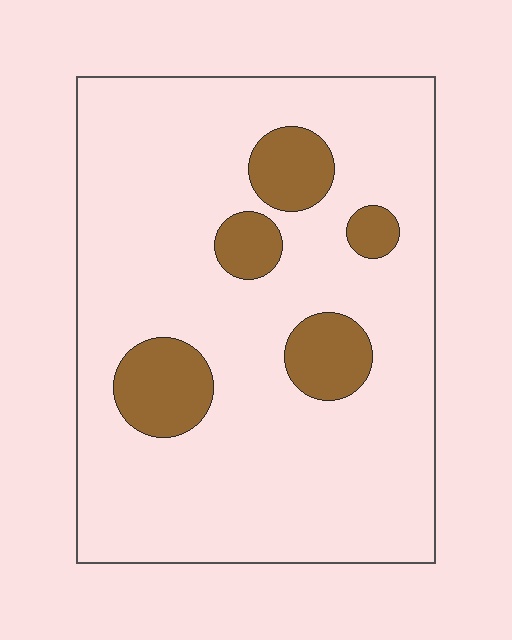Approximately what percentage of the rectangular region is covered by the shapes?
Approximately 15%.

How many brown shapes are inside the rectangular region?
5.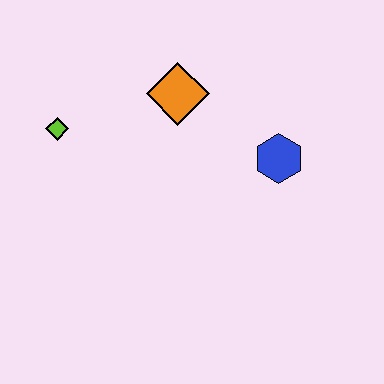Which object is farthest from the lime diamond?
The blue hexagon is farthest from the lime diamond.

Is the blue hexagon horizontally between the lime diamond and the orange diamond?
No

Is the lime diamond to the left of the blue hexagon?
Yes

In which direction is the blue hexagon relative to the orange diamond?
The blue hexagon is to the right of the orange diamond.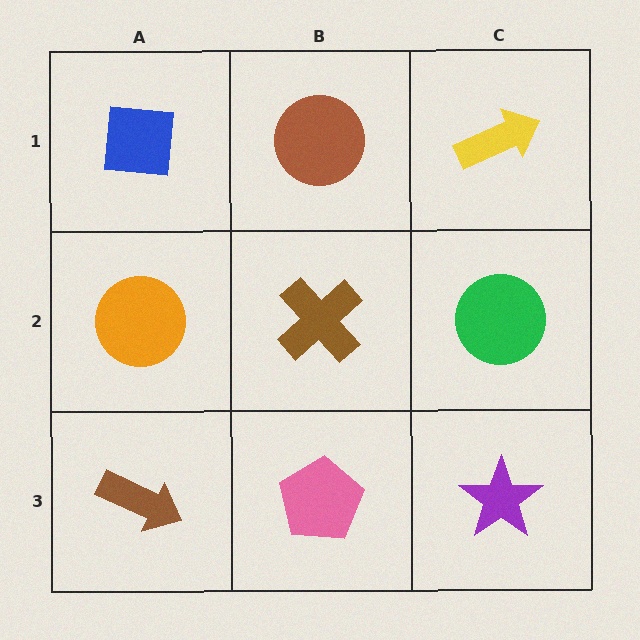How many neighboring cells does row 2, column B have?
4.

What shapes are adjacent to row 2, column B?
A brown circle (row 1, column B), a pink pentagon (row 3, column B), an orange circle (row 2, column A), a green circle (row 2, column C).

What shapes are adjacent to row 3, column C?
A green circle (row 2, column C), a pink pentagon (row 3, column B).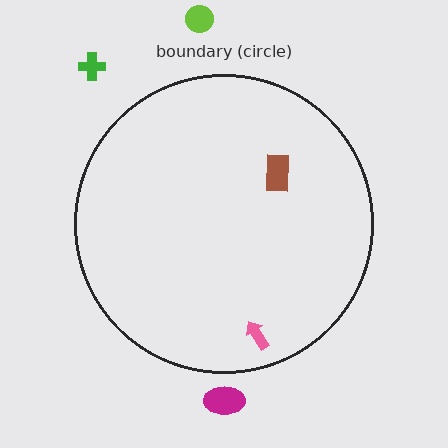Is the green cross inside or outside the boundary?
Outside.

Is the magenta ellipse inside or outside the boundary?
Outside.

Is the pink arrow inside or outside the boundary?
Inside.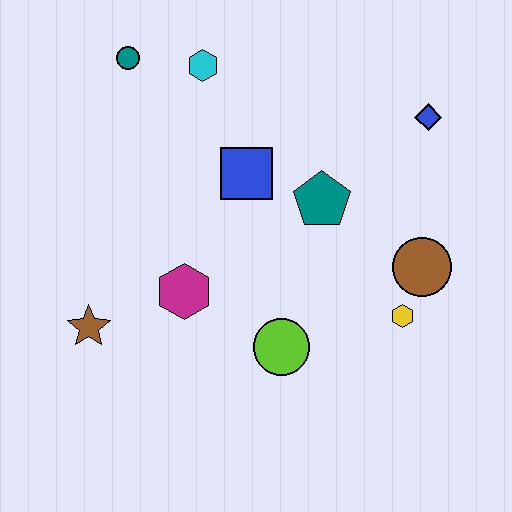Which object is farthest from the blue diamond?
The brown star is farthest from the blue diamond.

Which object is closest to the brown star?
The magenta hexagon is closest to the brown star.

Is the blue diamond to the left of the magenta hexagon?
No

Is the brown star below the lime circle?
No